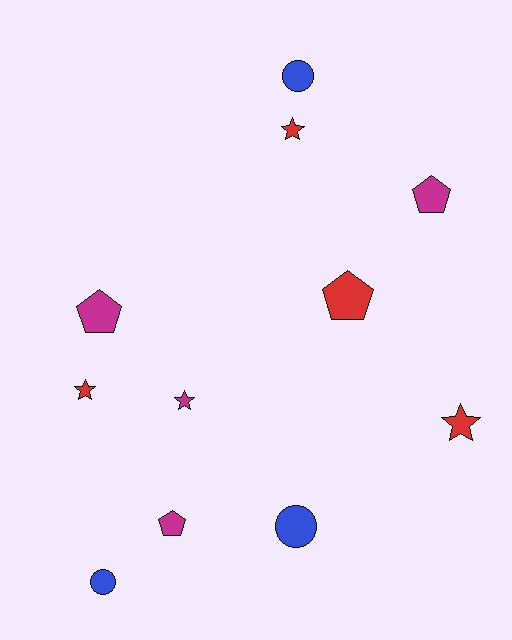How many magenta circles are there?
There are no magenta circles.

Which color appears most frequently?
Red, with 4 objects.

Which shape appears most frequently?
Star, with 4 objects.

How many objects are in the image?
There are 11 objects.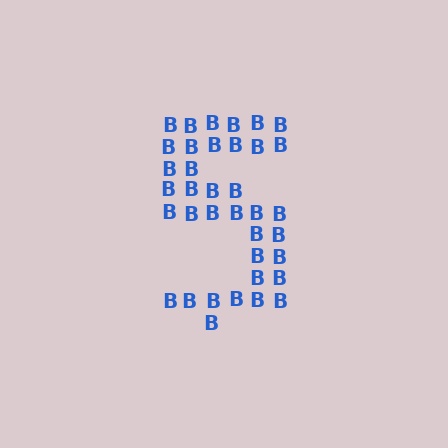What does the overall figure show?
The overall figure shows the digit 5.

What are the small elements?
The small elements are letter B's.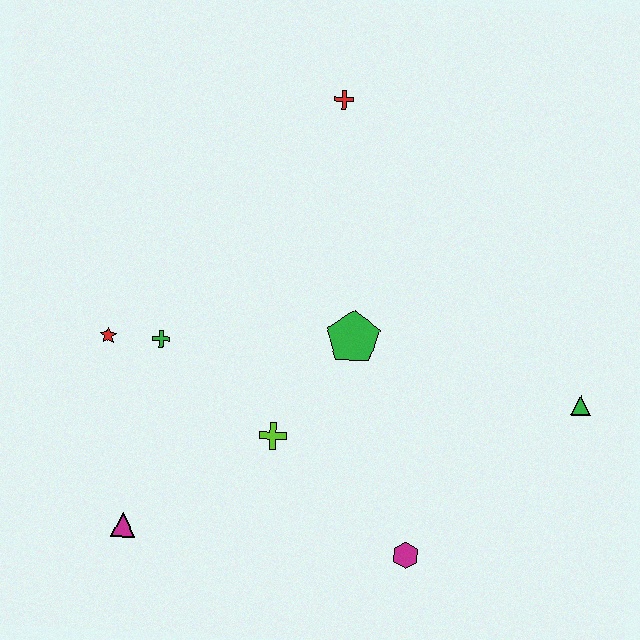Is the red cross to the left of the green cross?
No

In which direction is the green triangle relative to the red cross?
The green triangle is below the red cross.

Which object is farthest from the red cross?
The magenta triangle is farthest from the red cross.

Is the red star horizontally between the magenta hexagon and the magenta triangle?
No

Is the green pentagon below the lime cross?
No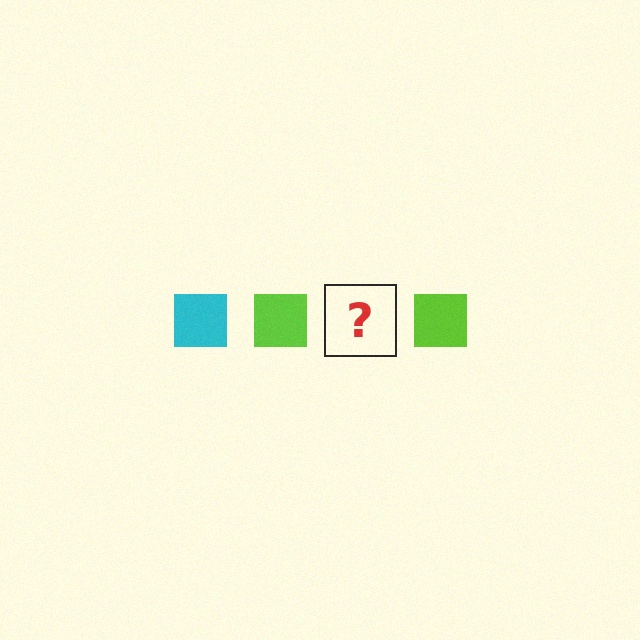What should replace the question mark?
The question mark should be replaced with a cyan square.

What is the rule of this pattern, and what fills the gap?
The rule is that the pattern cycles through cyan, lime squares. The gap should be filled with a cyan square.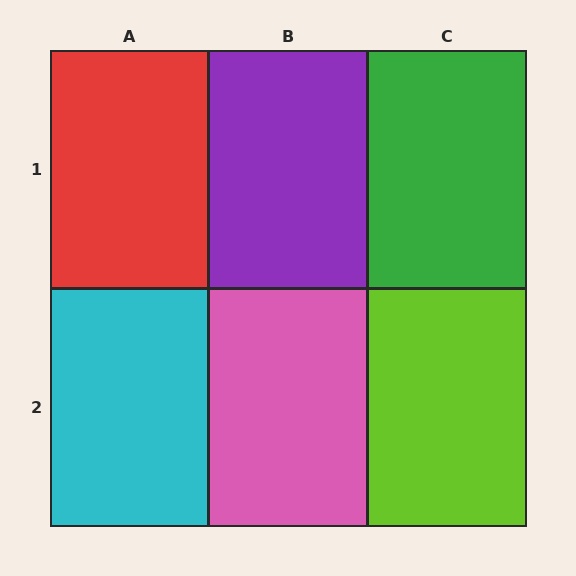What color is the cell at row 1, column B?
Purple.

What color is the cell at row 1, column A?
Red.